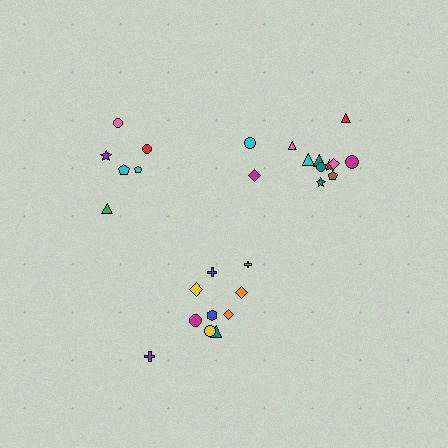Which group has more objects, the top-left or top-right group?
The top-right group.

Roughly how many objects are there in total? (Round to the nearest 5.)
Roughly 30 objects in total.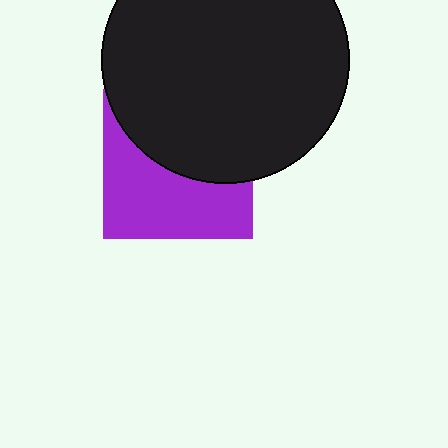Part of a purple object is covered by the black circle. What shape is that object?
It is a square.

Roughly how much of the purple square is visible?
About half of it is visible (roughly 51%).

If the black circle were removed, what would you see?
You would see the complete purple square.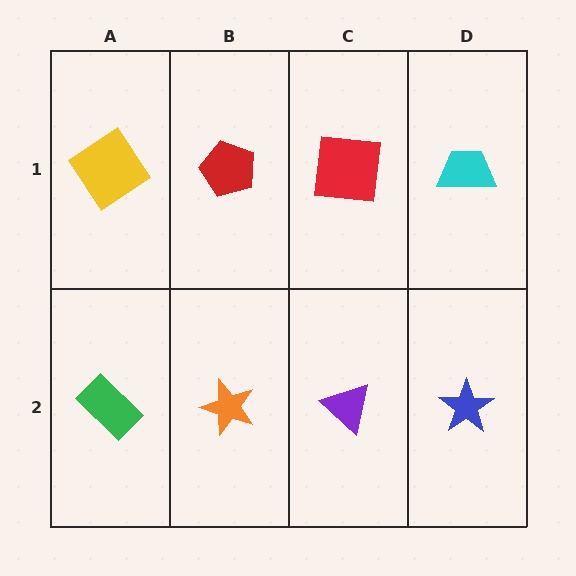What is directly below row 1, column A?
A green rectangle.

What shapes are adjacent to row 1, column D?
A blue star (row 2, column D), a red square (row 1, column C).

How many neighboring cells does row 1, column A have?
2.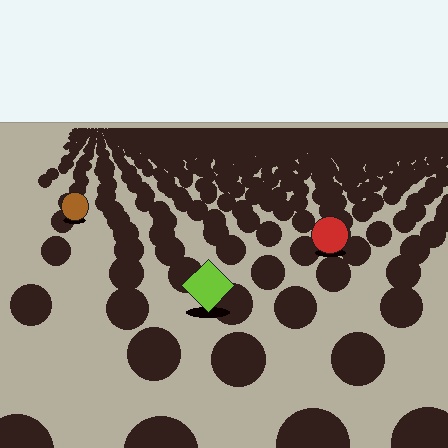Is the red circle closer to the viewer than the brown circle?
Yes. The red circle is closer — you can tell from the texture gradient: the ground texture is coarser near it.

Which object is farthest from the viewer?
The brown circle is farthest from the viewer. It appears smaller and the ground texture around it is denser.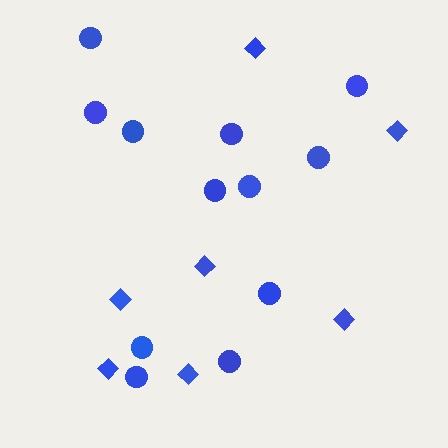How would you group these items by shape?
There are 2 groups: one group of diamonds (7) and one group of circles (12).